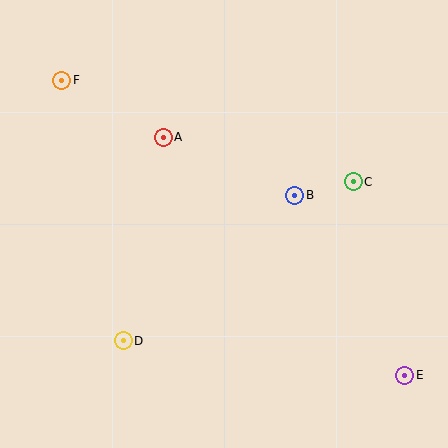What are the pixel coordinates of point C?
Point C is at (353, 182).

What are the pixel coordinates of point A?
Point A is at (163, 137).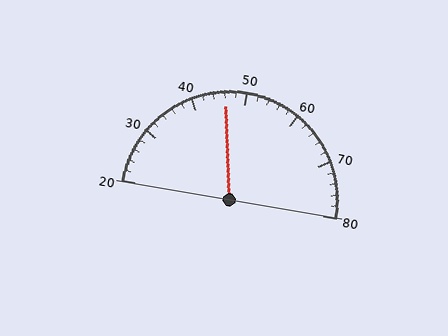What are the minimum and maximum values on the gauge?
The gauge ranges from 20 to 80.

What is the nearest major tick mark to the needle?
The nearest major tick mark is 50.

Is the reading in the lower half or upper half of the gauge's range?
The reading is in the lower half of the range (20 to 80).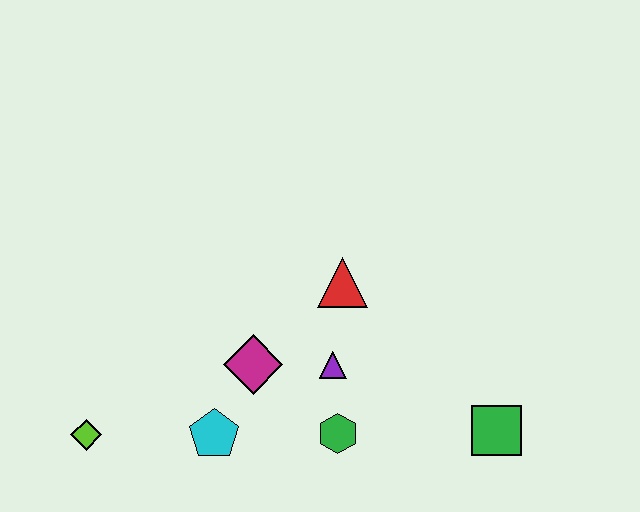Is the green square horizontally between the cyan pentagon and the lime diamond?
No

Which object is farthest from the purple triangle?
The lime diamond is farthest from the purple triangle.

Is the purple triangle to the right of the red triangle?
No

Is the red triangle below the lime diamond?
No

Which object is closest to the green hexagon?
The purple triangle is closest to the green hexagon.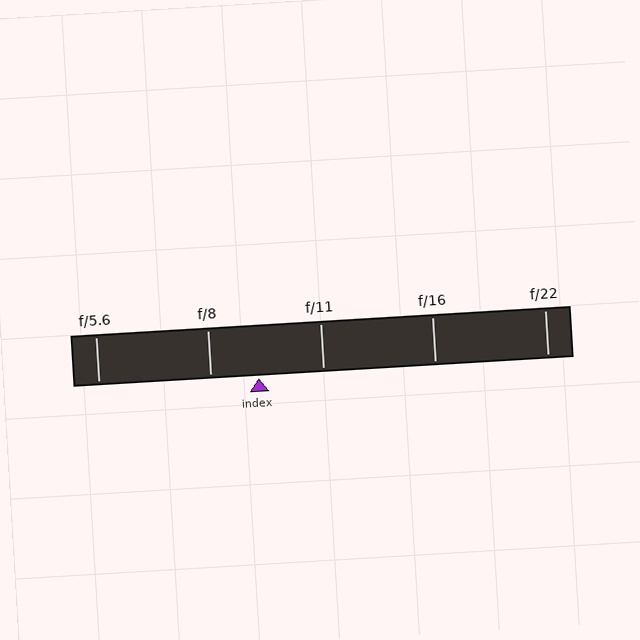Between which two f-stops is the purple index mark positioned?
The index mark is between f/8 and f/11.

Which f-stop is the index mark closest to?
The index mark is closest to f/8.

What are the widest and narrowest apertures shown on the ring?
The widest aperture shown is f/5.6 and the narrowest is f/22.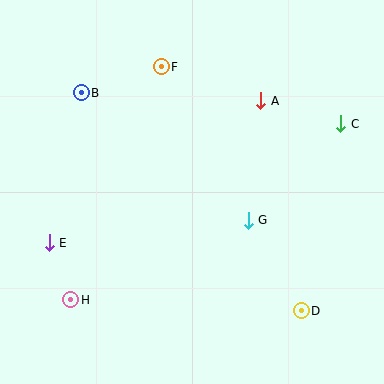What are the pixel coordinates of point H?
Point H is at (70, 300).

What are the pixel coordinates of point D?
Point D is at (301, 311).